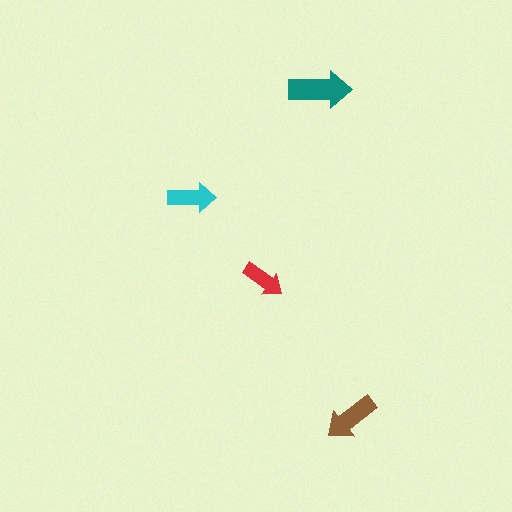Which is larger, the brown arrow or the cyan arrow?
The brown one.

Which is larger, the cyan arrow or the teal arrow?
The teal one.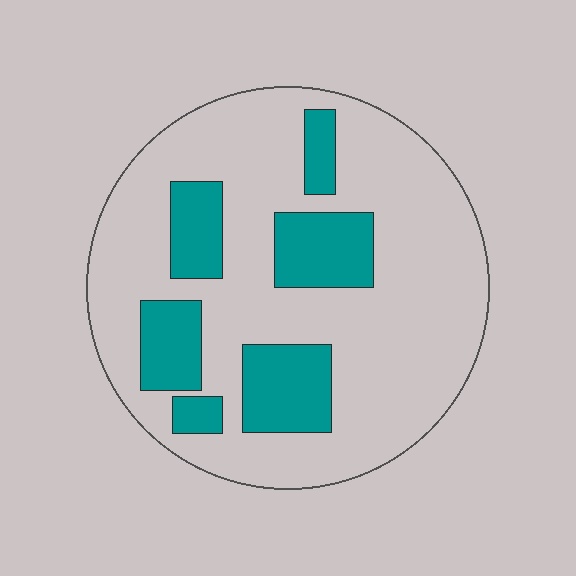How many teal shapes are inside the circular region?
6.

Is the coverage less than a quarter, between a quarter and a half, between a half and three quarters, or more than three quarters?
Less than a quarter.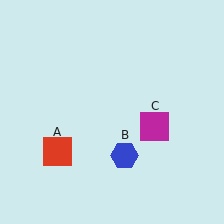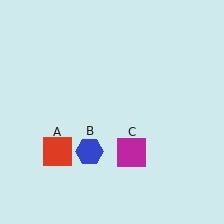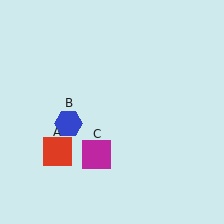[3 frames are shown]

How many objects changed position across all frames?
2 objects changed position: blue hexagon (object B), magenta square (object C).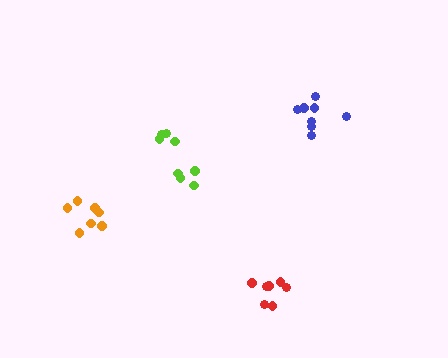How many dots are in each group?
Group 1: 8 dots, Group 2: 7 dots, Group 3: 7 dots, Group 4: 8 dots (30 total).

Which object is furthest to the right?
The blue cluster is rightmost.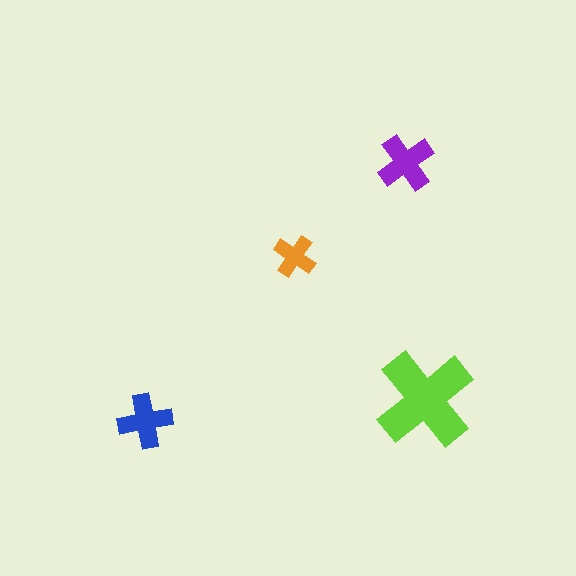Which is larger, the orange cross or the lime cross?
The lime one.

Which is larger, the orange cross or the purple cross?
The purple one.